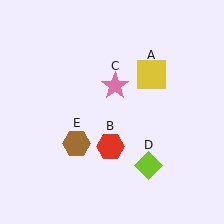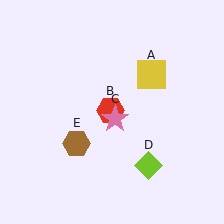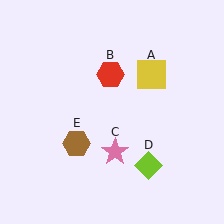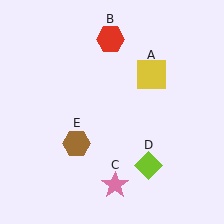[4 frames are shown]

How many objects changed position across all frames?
2 objects changed position: red hexagon (object B), pink star (object C).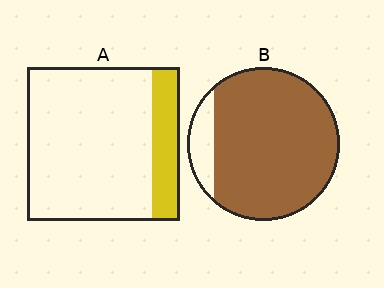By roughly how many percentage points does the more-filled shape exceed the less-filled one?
By roughly 70 percentage points (B over A).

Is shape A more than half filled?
No.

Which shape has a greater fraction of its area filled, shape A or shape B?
Shape B.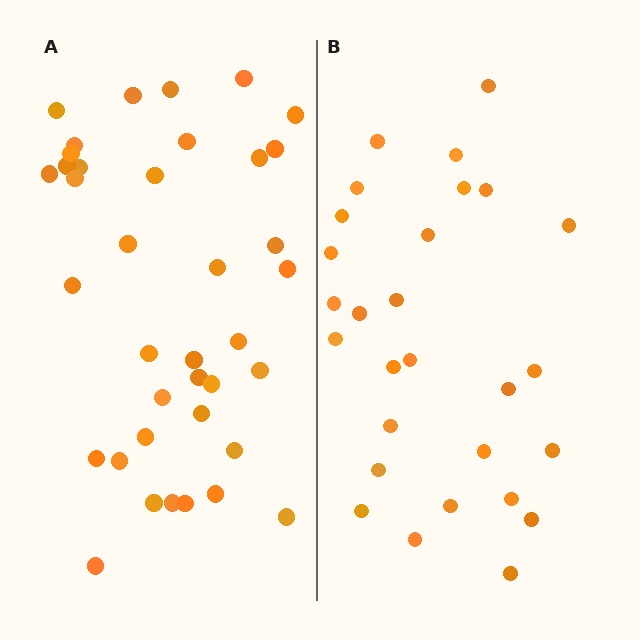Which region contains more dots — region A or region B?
Region A (the left region) has more dots.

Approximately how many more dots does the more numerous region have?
Region A has roughly 10 or so more dots than region B.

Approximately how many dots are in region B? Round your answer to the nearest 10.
About 30 dots. (The exact count is 28, which rounds to 30.)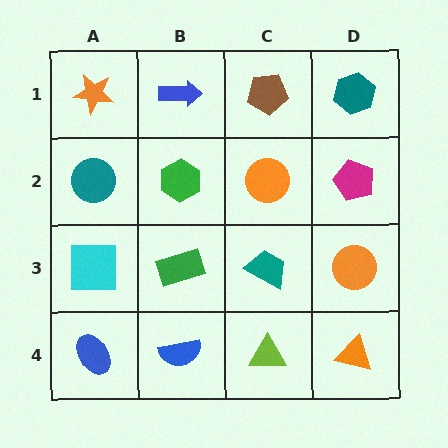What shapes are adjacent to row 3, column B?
A green hexagon (row 2, column B), a blue semicircle (row 4, column B), a cyan square (row 3, column A), a teal trapezoid (row 3, column C).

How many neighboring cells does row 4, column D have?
2.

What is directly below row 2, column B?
A green rectangle.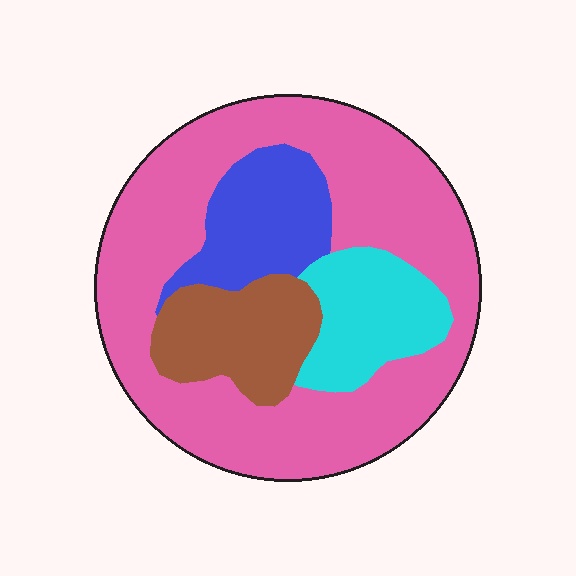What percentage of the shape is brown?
Brown takes up less than a sixth of the shape.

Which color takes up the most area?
Pink, at roughly 60%.